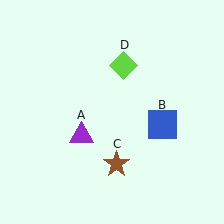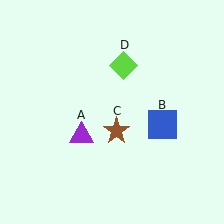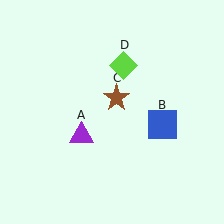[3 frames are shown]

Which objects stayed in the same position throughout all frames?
Purple triangle (object A) and blue square (object B) and lime diamond (object D) remained stationary.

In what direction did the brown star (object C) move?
The brown star (object C) moved up.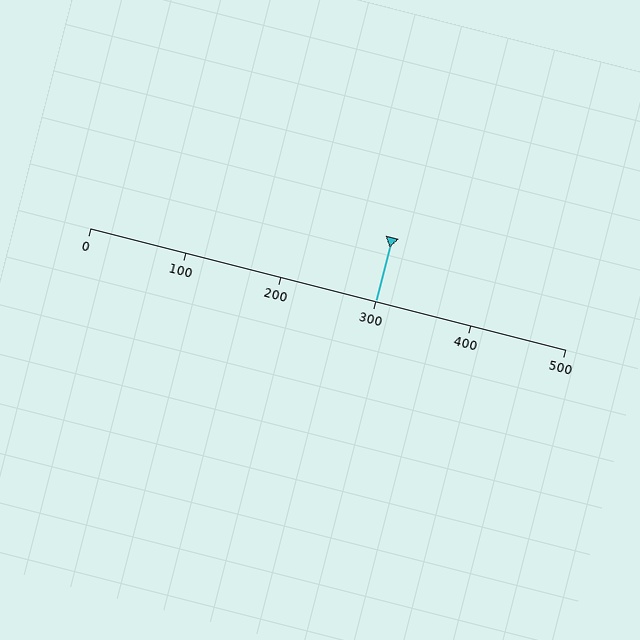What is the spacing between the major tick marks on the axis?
The major ticks are spaced 100 apart.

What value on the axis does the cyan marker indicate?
The marker indicates approximately 300.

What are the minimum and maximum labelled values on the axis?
The axis runs from 0 to 500.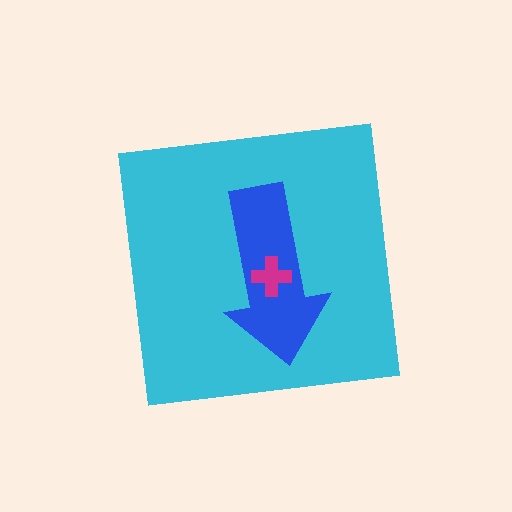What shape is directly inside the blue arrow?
The magenta cross.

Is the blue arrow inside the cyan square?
Yes.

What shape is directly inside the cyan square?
The blue arrow.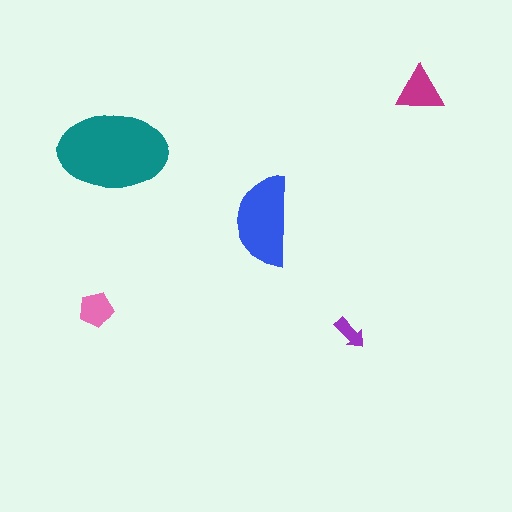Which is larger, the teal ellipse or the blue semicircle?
The teal ellipse.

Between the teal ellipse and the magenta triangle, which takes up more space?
The teal ellipse.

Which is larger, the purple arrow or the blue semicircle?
The blue semicircle.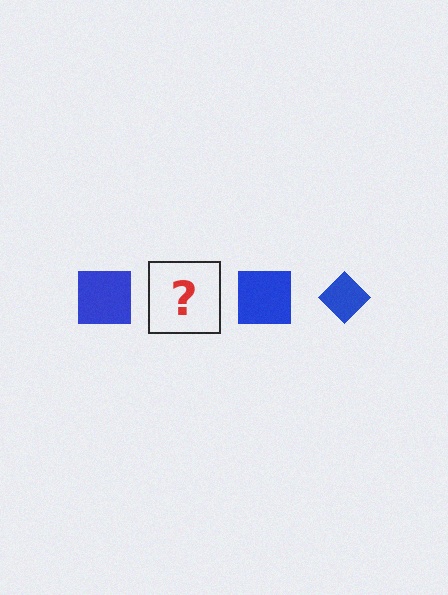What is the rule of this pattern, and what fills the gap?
The rule is that the pattern cycles through square, diamond shapes in blue. The gap should be filled with a blue diamond.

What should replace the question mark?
The question mark should be replaced with a blue diamond.